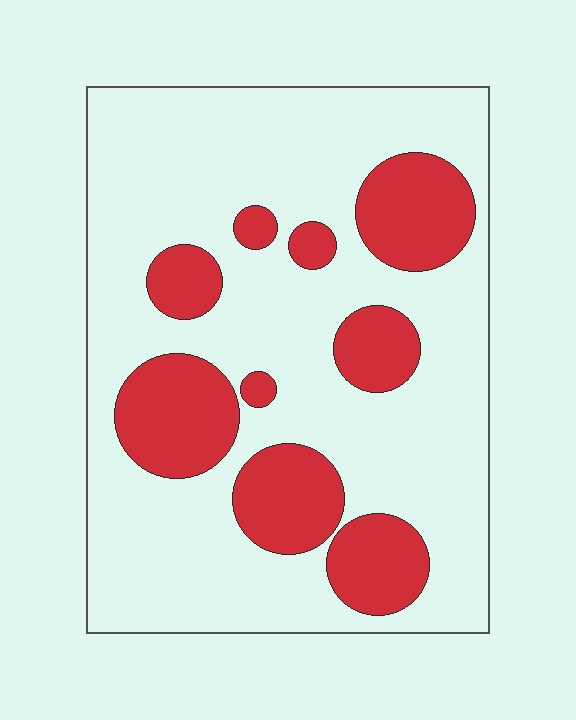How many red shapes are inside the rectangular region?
9.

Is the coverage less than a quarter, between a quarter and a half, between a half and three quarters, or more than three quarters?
Between a quarter and a half.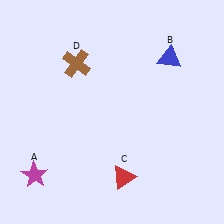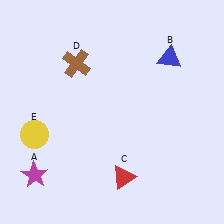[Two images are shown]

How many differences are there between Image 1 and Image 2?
There is 1 difference between the two images.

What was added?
A yellow circle (E) was added in Image 2.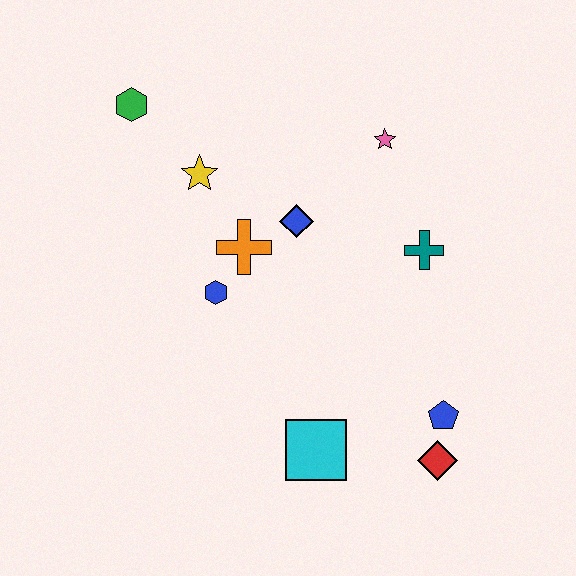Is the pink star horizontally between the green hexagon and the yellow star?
No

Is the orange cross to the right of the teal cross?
No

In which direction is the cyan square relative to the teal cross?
The cyan square is below the teal cross.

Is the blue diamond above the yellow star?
No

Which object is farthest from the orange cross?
The red diamond is farthest from the orange cross.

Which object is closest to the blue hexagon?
The orange cross is closest to the blue hexagon.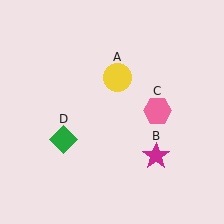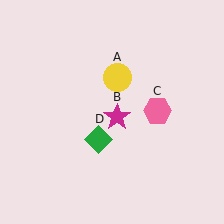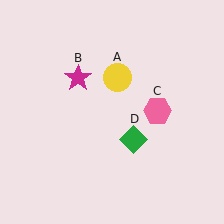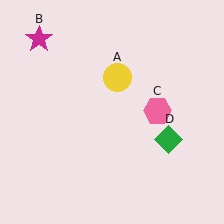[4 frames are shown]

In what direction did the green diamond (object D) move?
The green diamond (object D) moved right.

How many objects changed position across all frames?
2 objects changed position: magenta star (object B), green diamond (object D).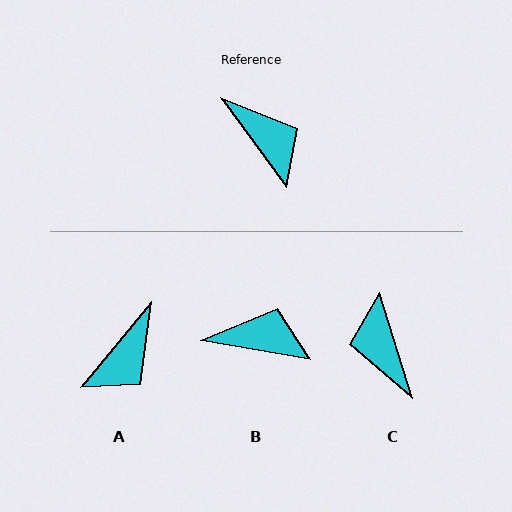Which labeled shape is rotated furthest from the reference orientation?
C, about 161 degrees away.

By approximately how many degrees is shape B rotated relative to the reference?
Approximately 44 degrees counter-clockwise.